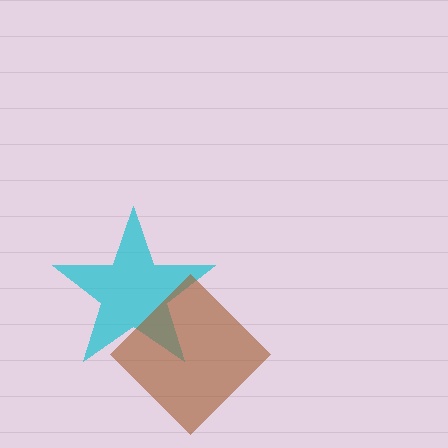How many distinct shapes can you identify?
There are 2 distinct shapes: a cyan star, a brown diamond.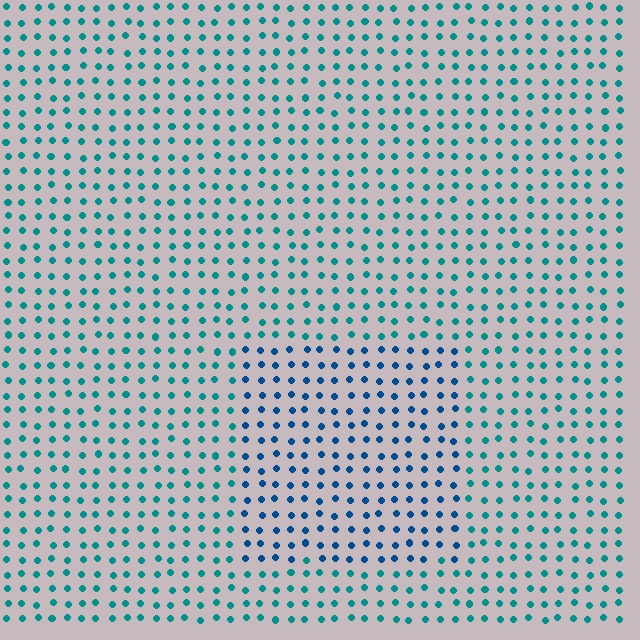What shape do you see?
I see a rectangle.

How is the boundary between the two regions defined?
The boundary is defined purely by a slight shift in hue (about 31 degrees). Spacing, size, and orientation are identical on both sides.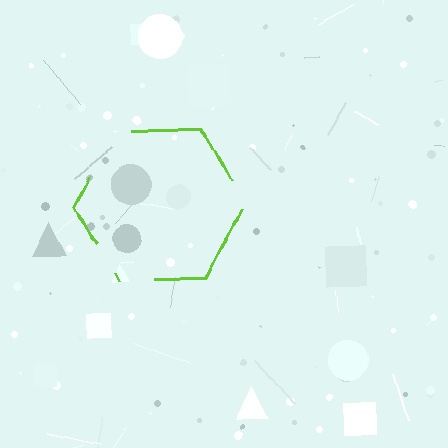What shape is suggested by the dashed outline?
The dashed outline suggests a hexagon.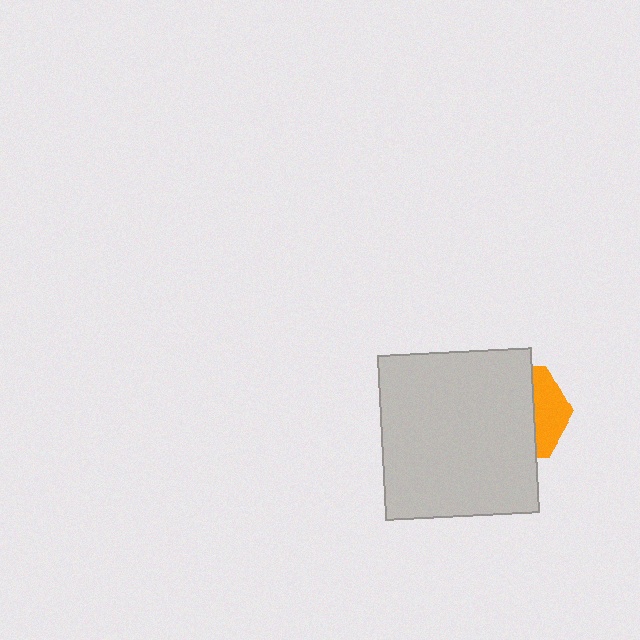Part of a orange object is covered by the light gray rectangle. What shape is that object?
It is a hexagon.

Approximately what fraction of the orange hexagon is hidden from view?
Roughly 67% of the orange hexagon is hidden behind the light gray rectangle.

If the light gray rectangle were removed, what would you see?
You would see the complete orange hexagon.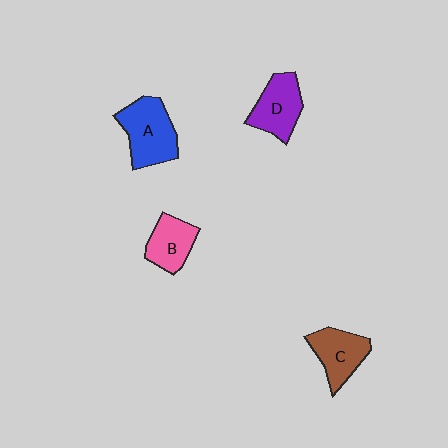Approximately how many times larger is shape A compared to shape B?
Approximately 1.4 times.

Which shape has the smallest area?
Shape B (pink).